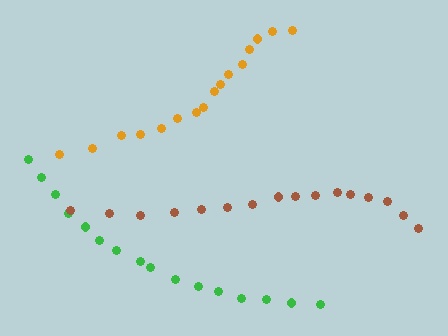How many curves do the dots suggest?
There are 3 distinct paths.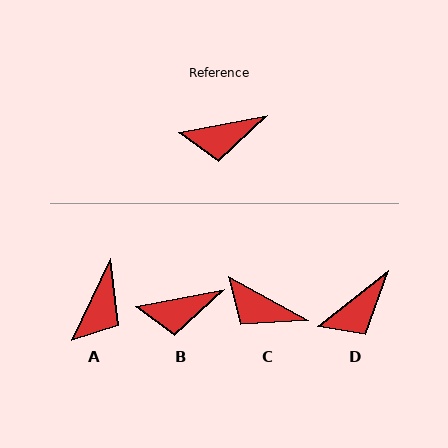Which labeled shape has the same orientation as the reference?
B.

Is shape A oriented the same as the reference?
No, it is off by about 54 degrees.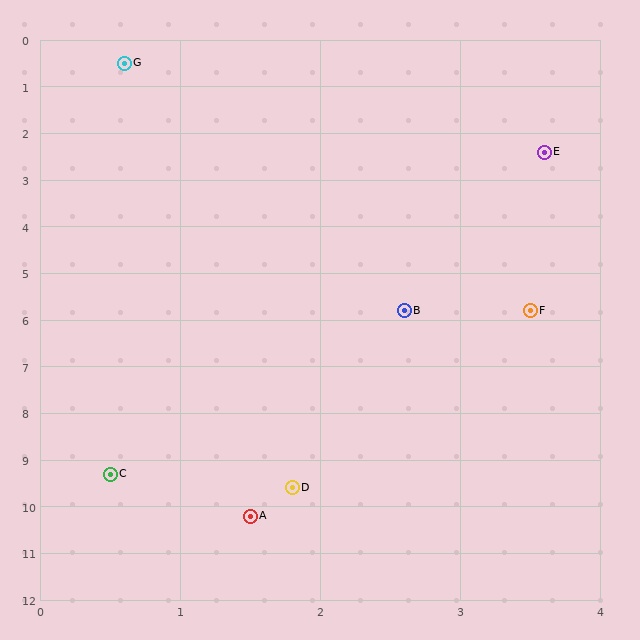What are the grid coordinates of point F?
Point F is at approximately (3.5, 5.8).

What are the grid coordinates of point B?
Point B is at approximately (2.6, 5.8).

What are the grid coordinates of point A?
Point A is at approximately (1.5, 10.2).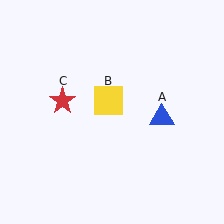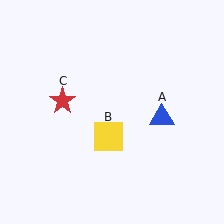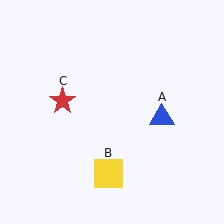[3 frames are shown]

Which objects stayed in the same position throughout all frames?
Blue triangle (object A) and red star (object C) remained stationary.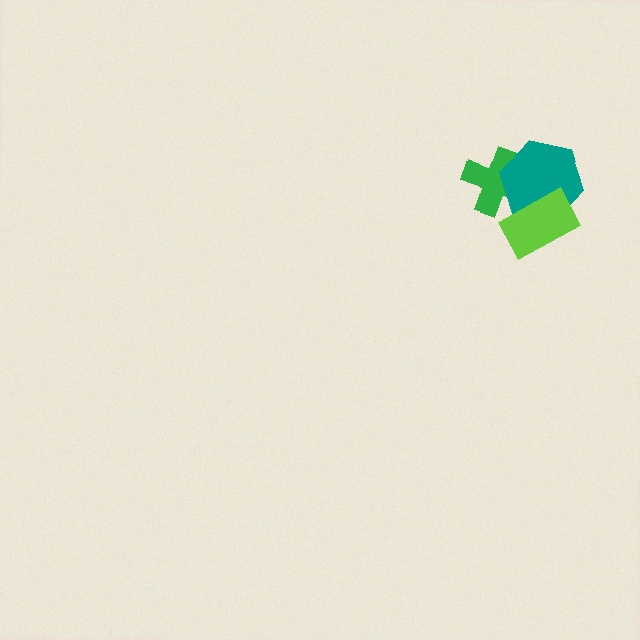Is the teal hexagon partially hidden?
Yes, it is partially covered by another shape.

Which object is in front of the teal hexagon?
The lime rectangle is in front of the teal hexagon.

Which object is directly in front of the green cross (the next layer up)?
The teal hexagon is directly in front of the green cross.